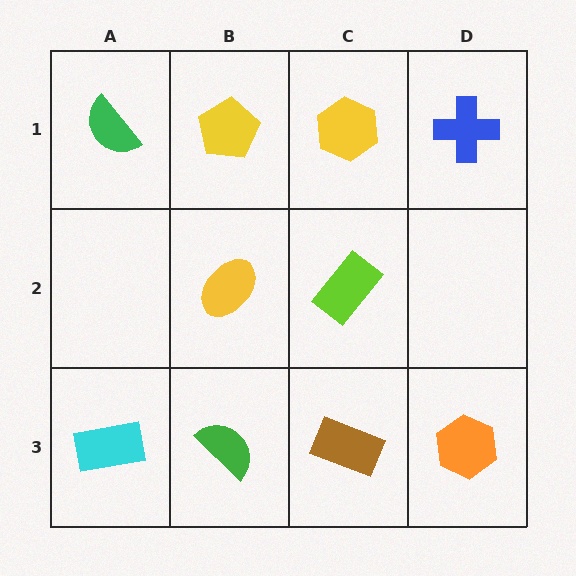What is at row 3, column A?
A cyan rectangle.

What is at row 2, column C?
A lime rectangle.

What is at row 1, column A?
A green semicircle.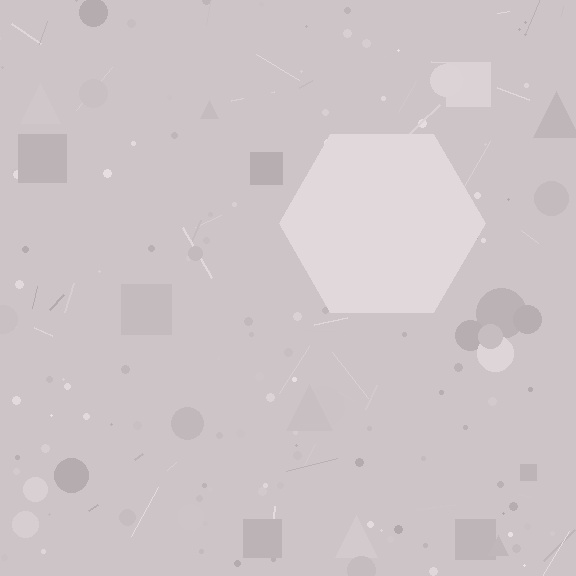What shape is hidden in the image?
A hexagon is hidden in the image.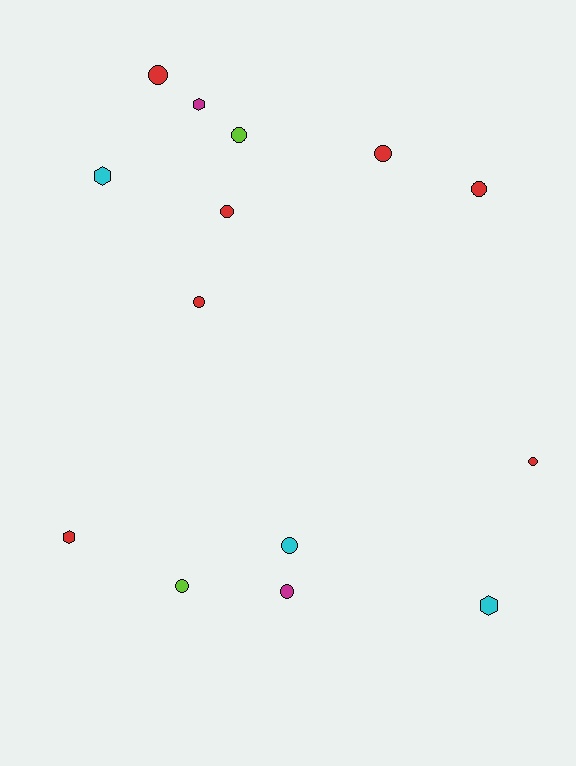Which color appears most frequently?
Red, with 7 objects.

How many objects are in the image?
There are 14 objects.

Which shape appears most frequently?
Circle, with 10 objects.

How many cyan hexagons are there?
There are 2 cyan hexagons.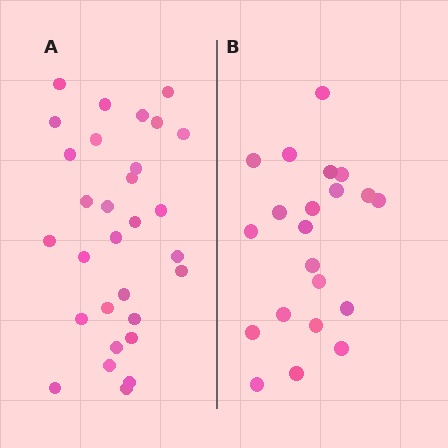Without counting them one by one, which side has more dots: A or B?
Region A (the left region) has more dots.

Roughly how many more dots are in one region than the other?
Region A has roughly 8 or so more dots than region B.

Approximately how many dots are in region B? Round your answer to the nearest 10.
About 20 dots. (The exact count is 21, which rounds to 20.)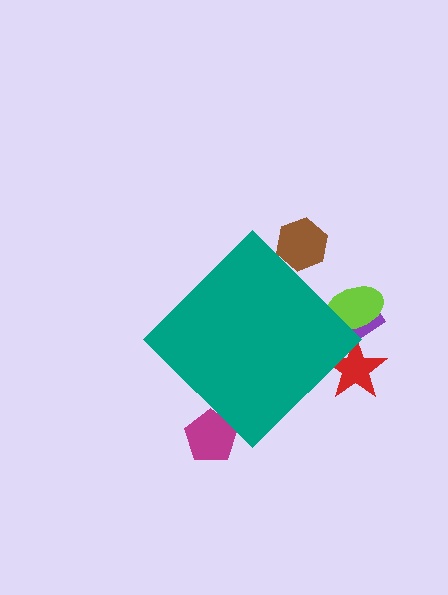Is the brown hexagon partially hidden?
Yes, the brown hexagon is partially hidden behind the teal diamond.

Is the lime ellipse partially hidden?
Yes, the lime ellipse is partially hidden behind the teal diamond.